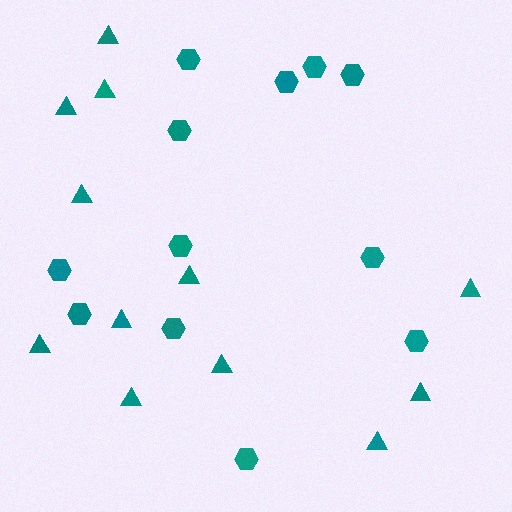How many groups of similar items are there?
There are 2 groups: one group of triangles (12) and one group of hexagons (12).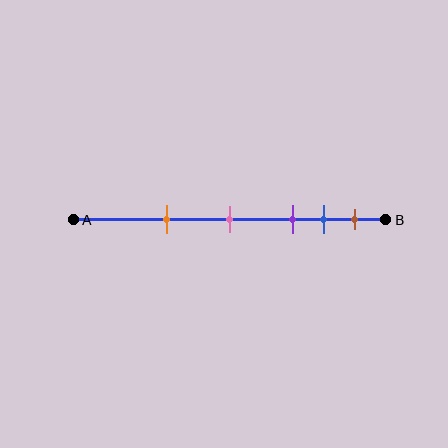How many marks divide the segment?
There are 5 marks dividing the segment.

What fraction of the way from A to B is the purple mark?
The purple mark is approximately 70% (0.7) of the way from A to B.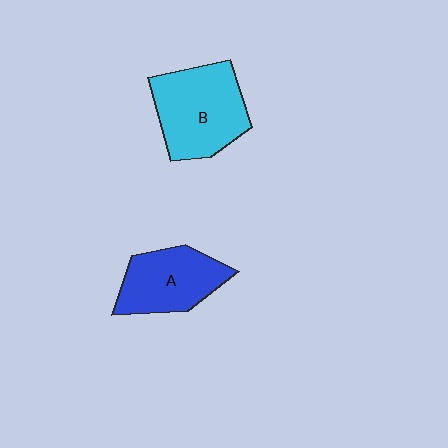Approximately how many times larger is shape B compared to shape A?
Approximately 1.3 times.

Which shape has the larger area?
Shape B (cyan).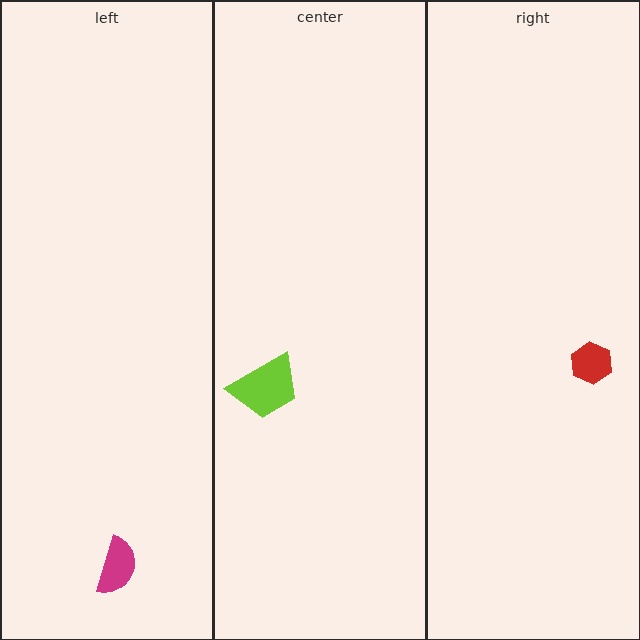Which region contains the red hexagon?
The right region.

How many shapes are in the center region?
1.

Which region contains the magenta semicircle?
The left region.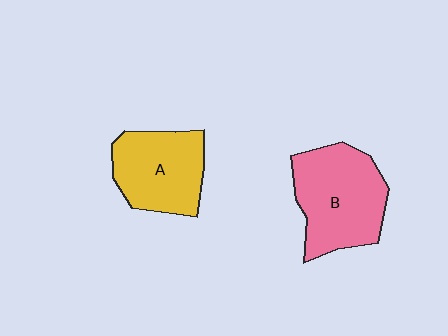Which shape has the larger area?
Shape B (pink).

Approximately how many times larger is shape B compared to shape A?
Approximately 1.2 times.